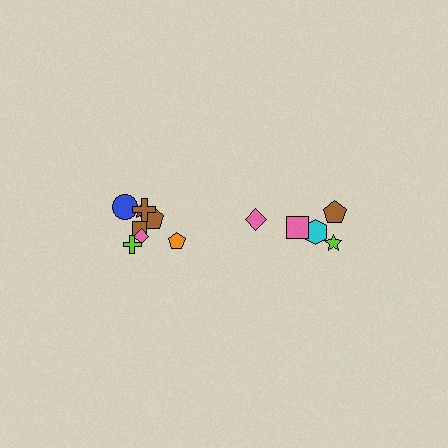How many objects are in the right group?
There are 5 objects.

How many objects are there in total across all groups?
There are 13 objects.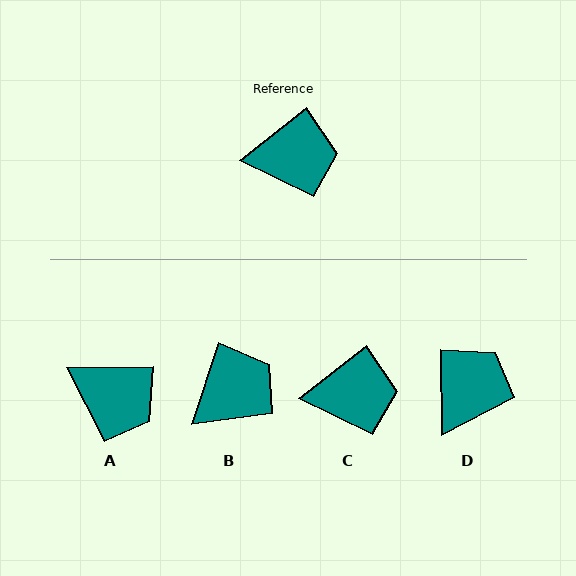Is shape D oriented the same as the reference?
No, it is off by about 53 degrees.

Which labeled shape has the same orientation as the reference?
C.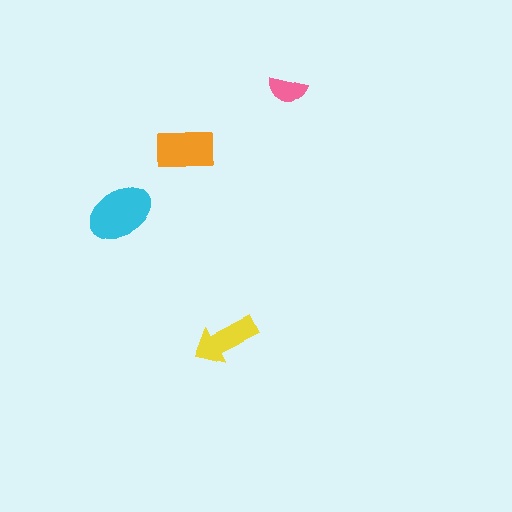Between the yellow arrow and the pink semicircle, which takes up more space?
The yellow arrow.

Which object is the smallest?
The pink semicircle.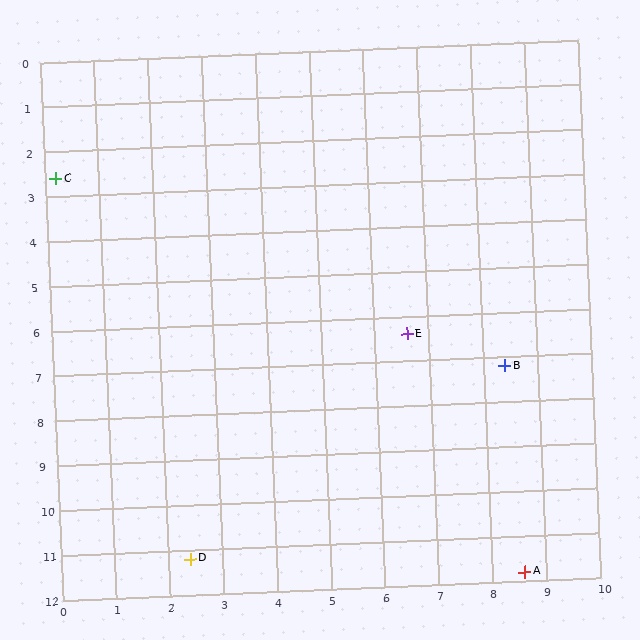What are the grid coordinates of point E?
Point E is at approximately (6.6, 6.4).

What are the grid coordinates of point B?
Point B is at approximately (8.4, 7.2).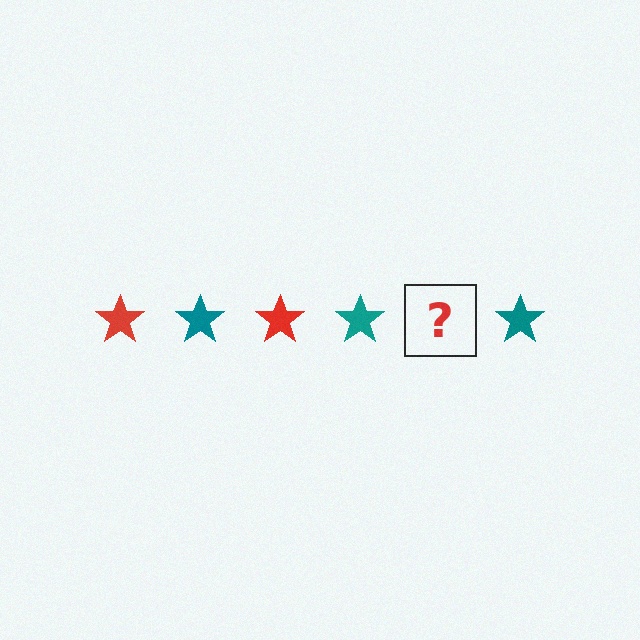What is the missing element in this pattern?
The missing element is a red star.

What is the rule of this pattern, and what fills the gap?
The rule is that the pattern cycles through red, teal stars. The gap should be filled with a red star.